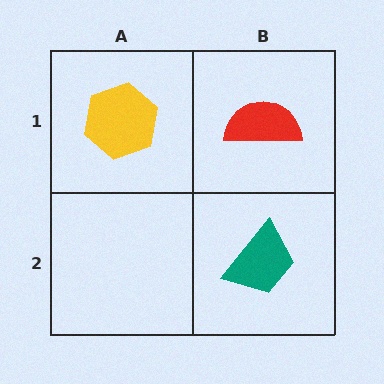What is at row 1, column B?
A red semicircle.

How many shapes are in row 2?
1 shape.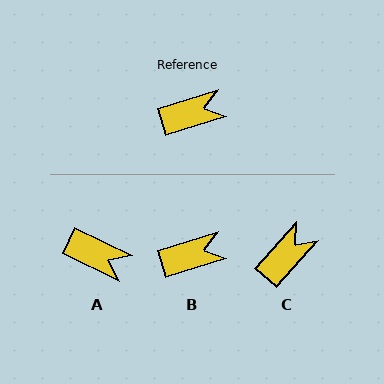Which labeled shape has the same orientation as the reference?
B.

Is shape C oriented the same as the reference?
No, it is off by about 31 degrees.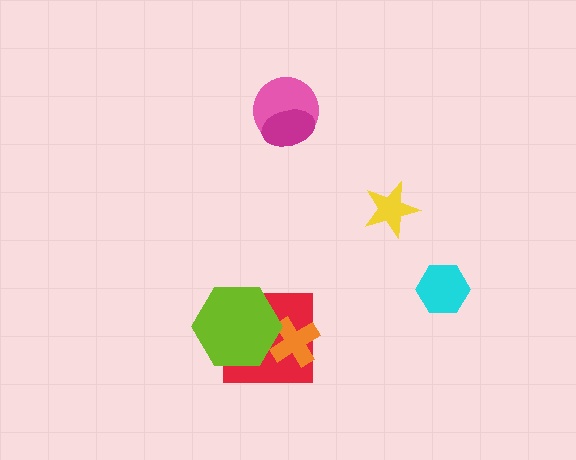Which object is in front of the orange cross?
The lime hexagon is in front of the orange cross.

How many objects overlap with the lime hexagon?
2 objects overlap with the lime hexagon.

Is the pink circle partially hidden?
Yes, it is partially covered by another shape.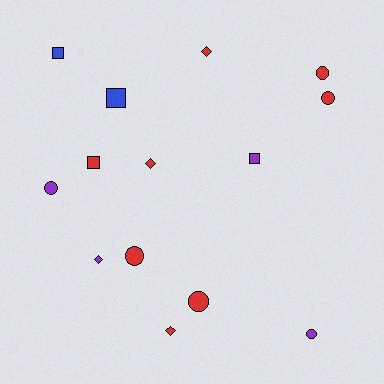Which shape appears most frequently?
Circle, with 6 objects.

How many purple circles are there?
There are 2 purple circles.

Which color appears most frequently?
Red, with 8 objects.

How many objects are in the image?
There are 14 objects.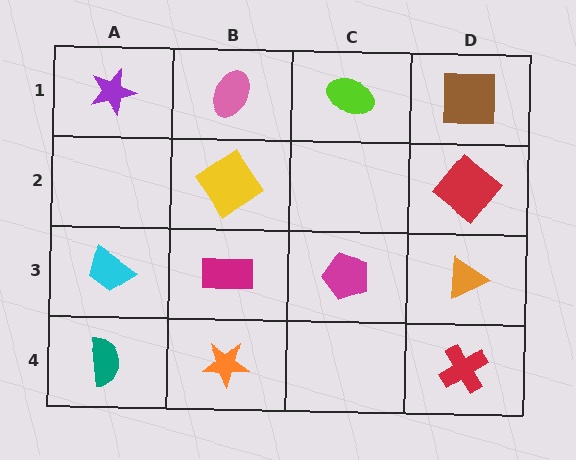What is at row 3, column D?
An orange triangle.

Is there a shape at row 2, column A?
No, that cell is empty.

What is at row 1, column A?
A purple star.